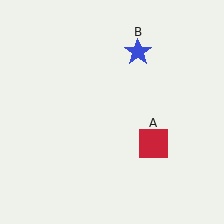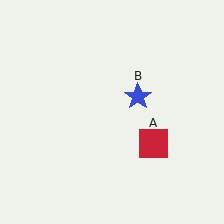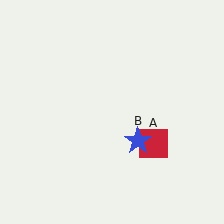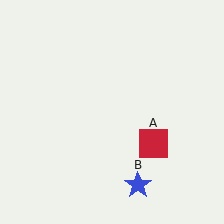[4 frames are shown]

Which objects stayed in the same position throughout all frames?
Red square (object A) remained stationary.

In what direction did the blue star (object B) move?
The blue star (object B) moved down.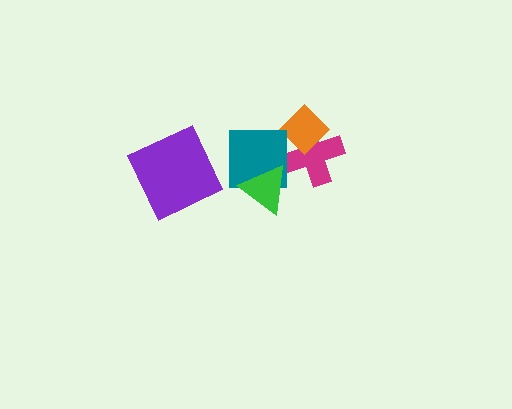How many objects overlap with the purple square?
0 objects overlap with the purple square.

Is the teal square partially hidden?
Yes, it is partially covered by another shape.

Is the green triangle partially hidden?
No, no other shape covers it.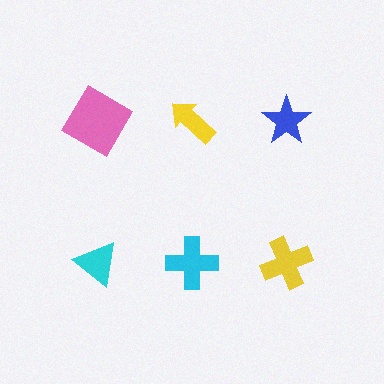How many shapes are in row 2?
3 shapes.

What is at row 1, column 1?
A pink diamond.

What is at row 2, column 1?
A cyan triangle.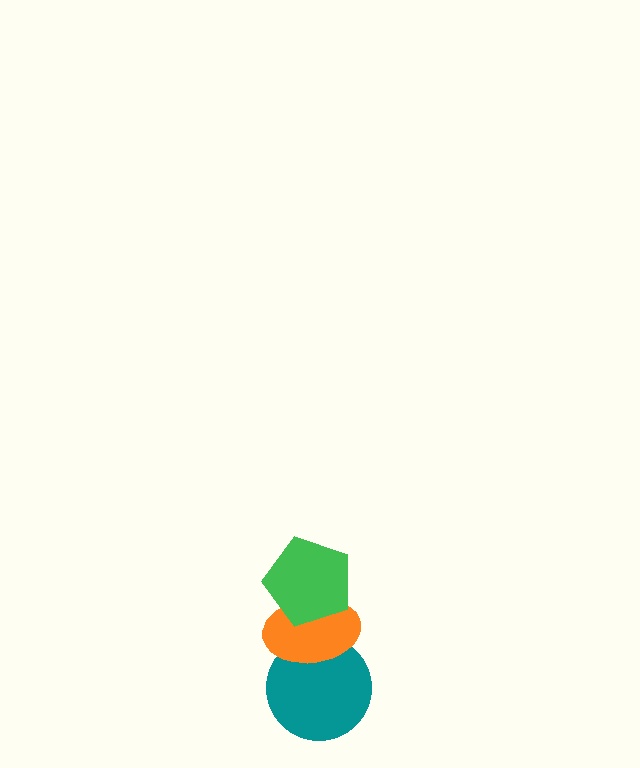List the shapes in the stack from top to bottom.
From top to bottom: the green pentagon, the orange ellipse, the teal circle.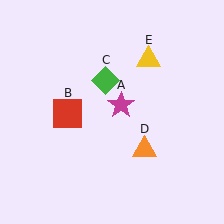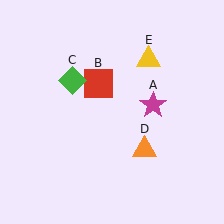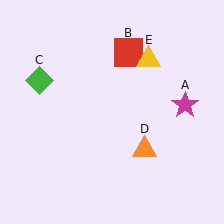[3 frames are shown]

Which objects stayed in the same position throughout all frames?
Orange triangle (object D) and yellow triangle (object E) remained stationary.